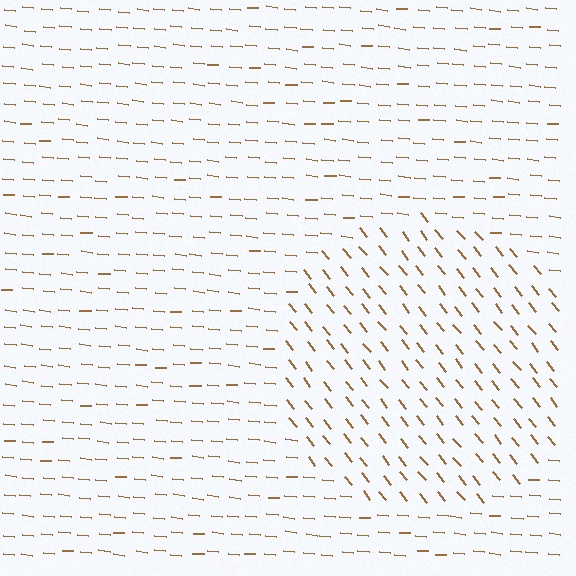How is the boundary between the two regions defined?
The boundary is defined purely by a change in line orientation (approximately 45 degrees difference). All lines are the same color and thickness.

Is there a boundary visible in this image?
Yes, there is a texture boundary formed by a change in line orientation.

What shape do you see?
I see a circle.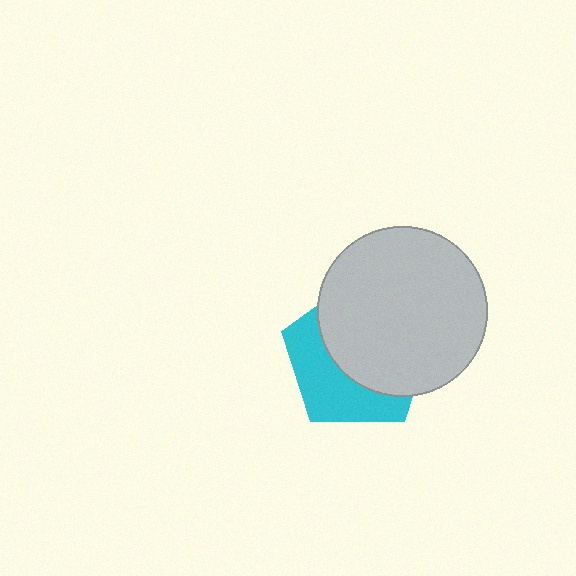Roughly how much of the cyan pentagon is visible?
A small part of it is visible (roughly 41%).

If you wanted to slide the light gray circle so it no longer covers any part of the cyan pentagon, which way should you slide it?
Slide it toward the upper-right — that is the most direct way to separate the two shapes.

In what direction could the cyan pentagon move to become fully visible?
The cyan pentagon could move toward the lower-left. That would shift it out from behind the light gray circle entirely.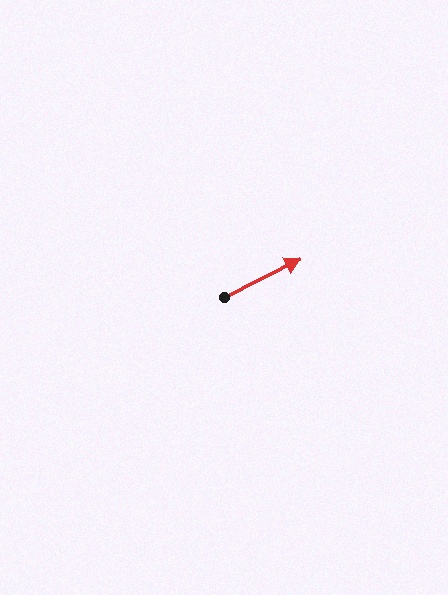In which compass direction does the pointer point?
Northeast.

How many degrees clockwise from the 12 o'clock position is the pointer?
Approximately 63 degrees.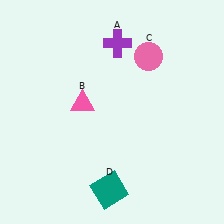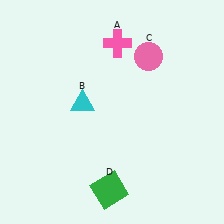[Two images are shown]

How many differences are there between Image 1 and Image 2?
There are 3 differences between the two images.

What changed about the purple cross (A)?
In Image 1, A is purple. In Image 2, it changed to pink.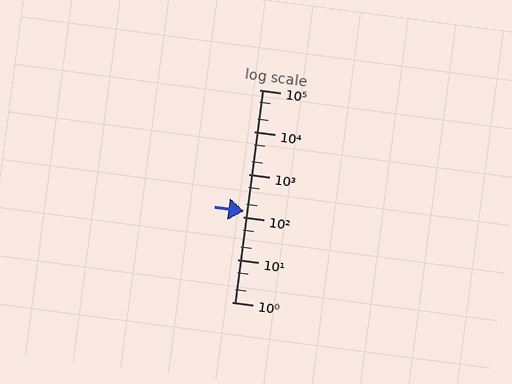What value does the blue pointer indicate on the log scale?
The pointer indicates approximately 140.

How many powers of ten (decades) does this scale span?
The scale spans 5 decades, from 1 to 100000.